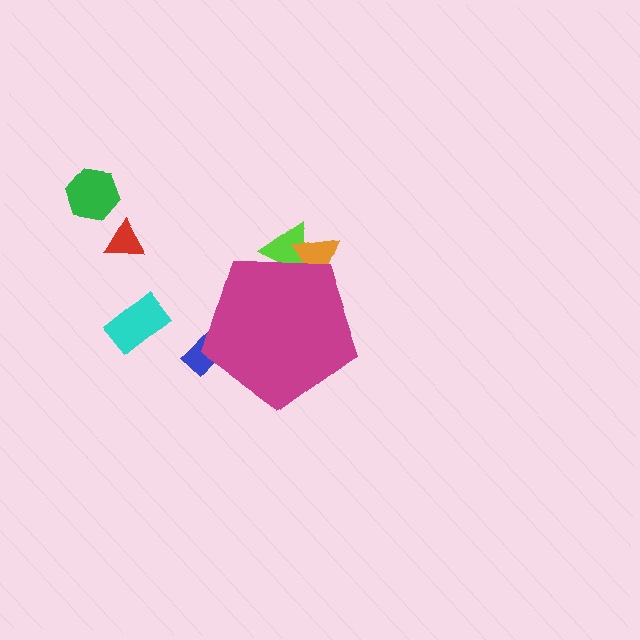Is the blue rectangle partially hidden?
Yes, the blue rectangle is partially hidden behind the magenta pentagon.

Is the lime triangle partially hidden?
Yes, the lime triangle is partially hidden behind the magenta pentagon.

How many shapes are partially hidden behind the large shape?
3 shapes are partially hidden.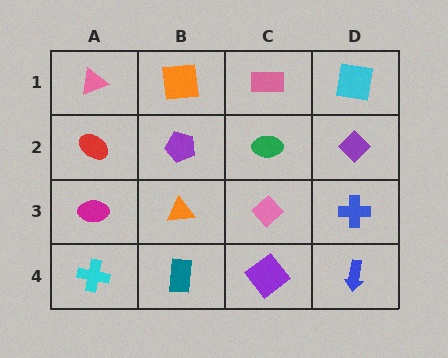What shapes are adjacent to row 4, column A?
A magenta ellipse (row 3, column A), a teal rectangle (row 4, column B).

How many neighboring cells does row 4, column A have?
2.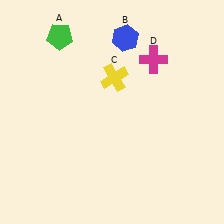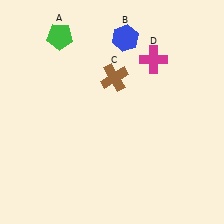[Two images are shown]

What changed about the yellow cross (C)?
In Image 1, C is yellow. In Image 2, it changed to brown.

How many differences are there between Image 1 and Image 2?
There is 1 difference between the two images.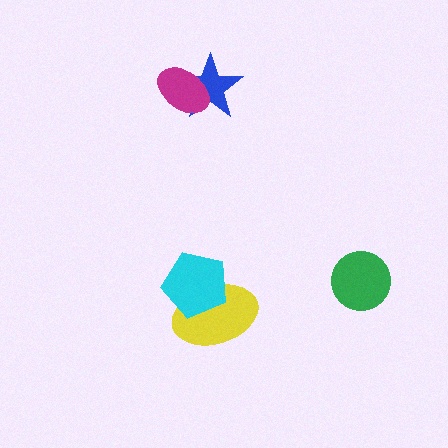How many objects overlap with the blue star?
1 object overlaps with the blue star.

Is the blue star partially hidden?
Yes, it is partially covered by another shape.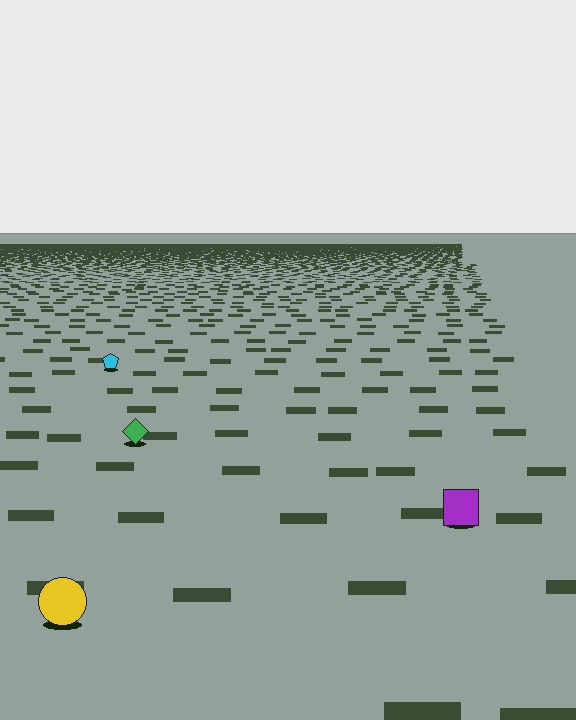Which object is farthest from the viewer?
The cyan pentagon is farthest from the viewer. It appears smaller and the ground texture around it is denser.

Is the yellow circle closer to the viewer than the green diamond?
Yes. The yellow circle is closer — you can tell from the texture gradient: the ground texture is coarser near it.